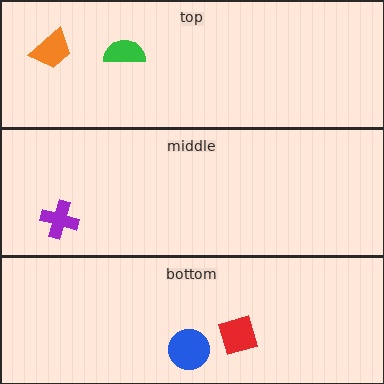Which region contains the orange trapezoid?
The top region.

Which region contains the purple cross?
The middle region.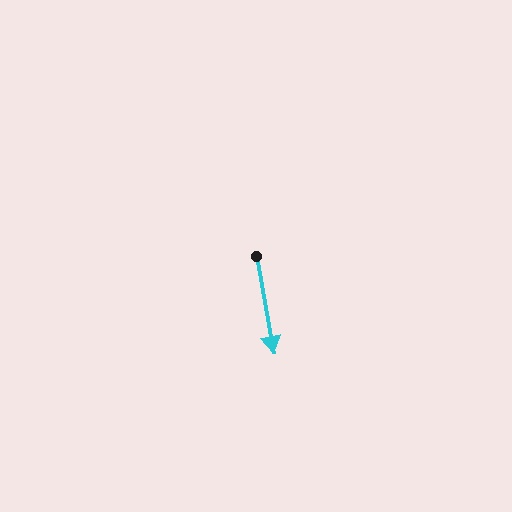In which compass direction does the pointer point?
South.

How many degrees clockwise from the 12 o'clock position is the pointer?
Approximately 170 degrees.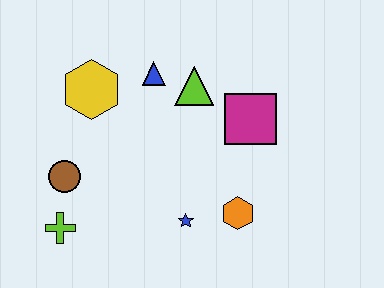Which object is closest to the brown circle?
The lime cross is closest to the brown circle.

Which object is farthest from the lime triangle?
The lime cross is farthest from the lime triangle.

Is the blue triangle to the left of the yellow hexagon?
No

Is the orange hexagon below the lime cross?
No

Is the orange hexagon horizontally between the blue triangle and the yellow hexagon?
No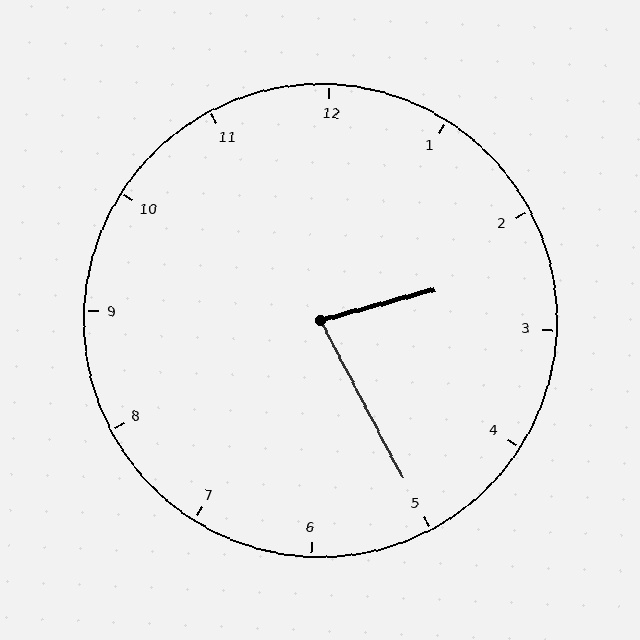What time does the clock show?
2:25.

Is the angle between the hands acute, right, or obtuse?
It is acute.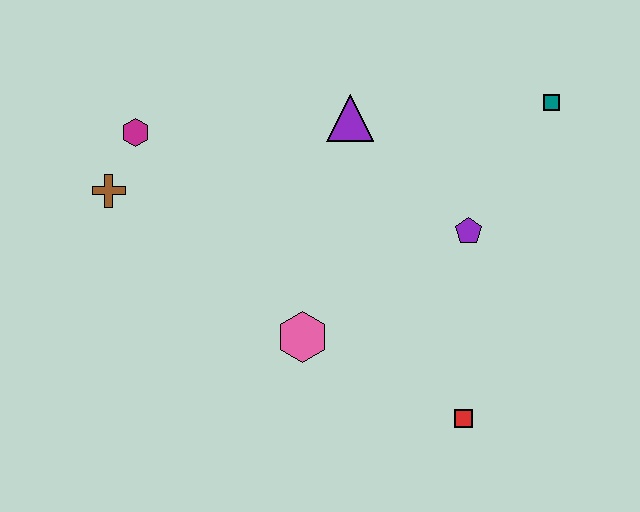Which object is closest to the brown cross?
The magenta hexagon is closest to the brown cross.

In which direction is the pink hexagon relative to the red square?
The pink hexagon is to the left of the red square.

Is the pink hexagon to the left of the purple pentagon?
Yes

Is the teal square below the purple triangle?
No